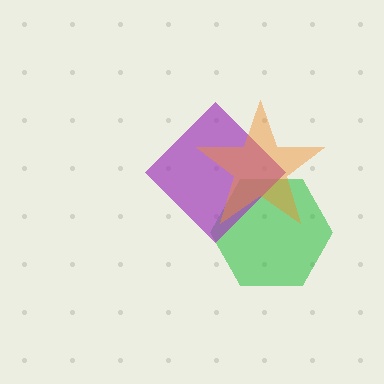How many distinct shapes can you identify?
There are 3 distinct shapes: a green hexagon, a purple diamond, an orange star.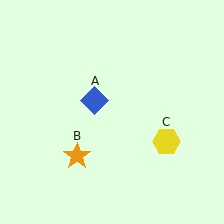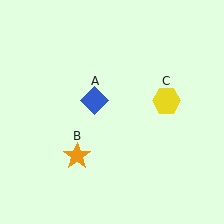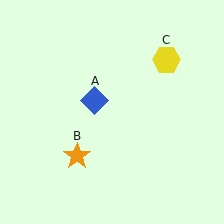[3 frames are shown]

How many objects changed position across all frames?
1 object changed position: yellow hexagon (object C).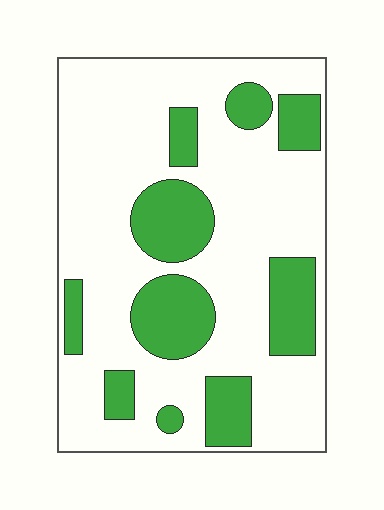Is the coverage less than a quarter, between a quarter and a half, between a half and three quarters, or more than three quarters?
Between a quarter and a half.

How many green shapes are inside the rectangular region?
10.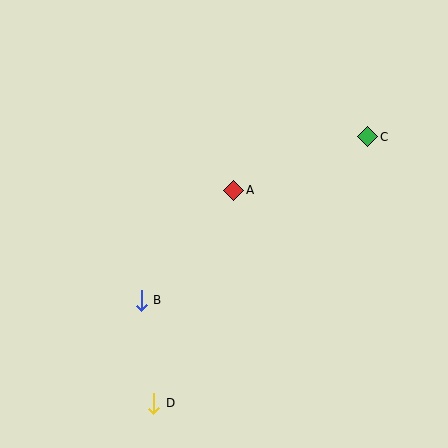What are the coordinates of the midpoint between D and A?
The midpoint between D and A is at (194, 297).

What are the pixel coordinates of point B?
Point B is at (141, 300).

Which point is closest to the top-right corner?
Point C is closest to the top-right corner.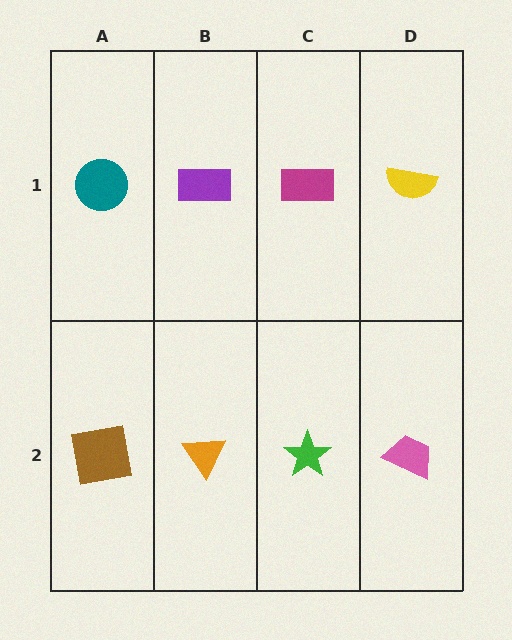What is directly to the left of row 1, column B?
A teal circle.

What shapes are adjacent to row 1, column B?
An orange triangle (row 2, column B), a teal circle (row 1, column A), a magenta rectangle (row 1, column C).